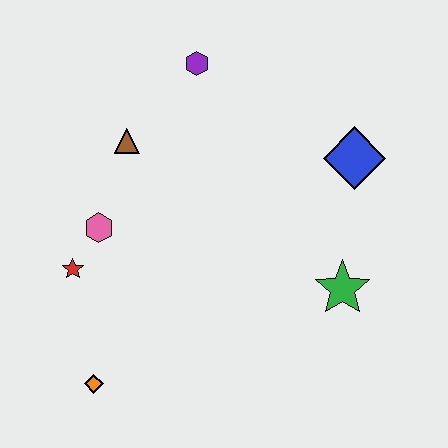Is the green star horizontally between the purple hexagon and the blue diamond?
Yes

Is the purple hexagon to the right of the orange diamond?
Yes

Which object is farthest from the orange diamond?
The blue diamond is farthest from the orange diamond.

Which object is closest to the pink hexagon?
The red star is closest to the pink hexagon.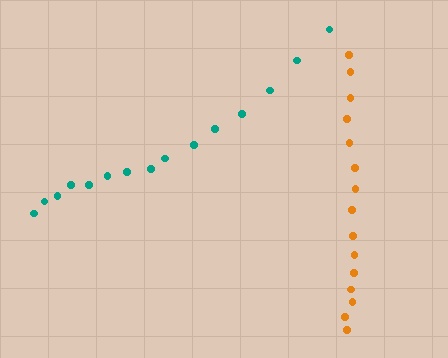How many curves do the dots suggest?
There are 2 distinct paths.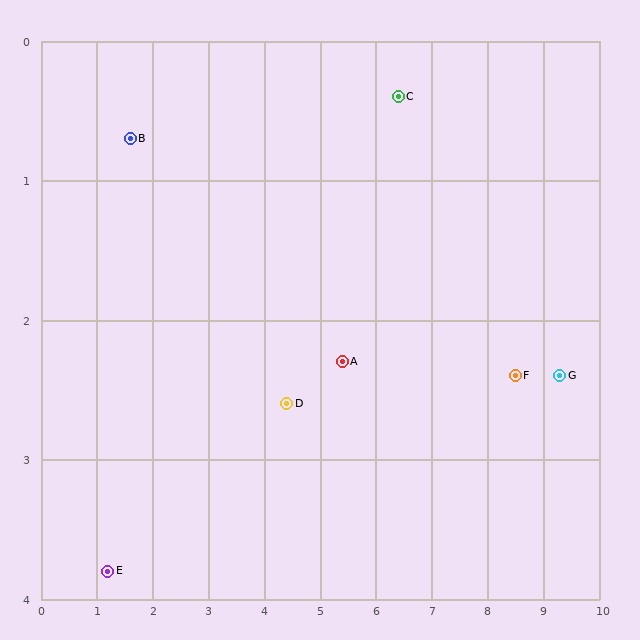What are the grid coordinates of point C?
Point C is at approximately (6.4, 0.4).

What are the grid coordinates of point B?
Point B is at approximately (1.6, 0.7).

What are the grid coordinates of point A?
Point A is at approximately (5.4, 2.3).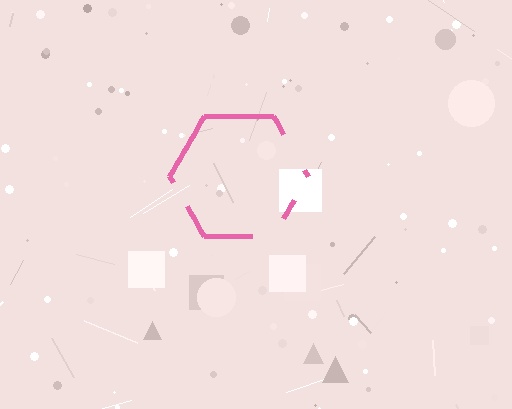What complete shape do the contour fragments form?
The contour fragments form a hexagon.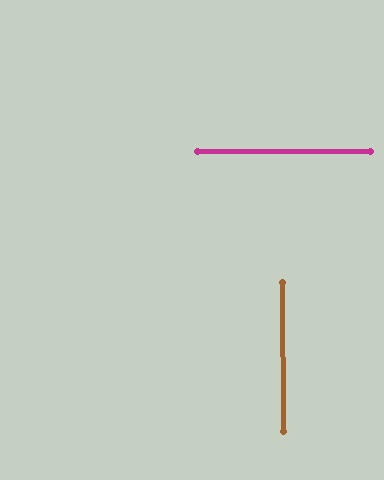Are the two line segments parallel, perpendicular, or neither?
Perpendicular — they meet at approximately 90°.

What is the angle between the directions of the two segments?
Approximately 90 degrees.